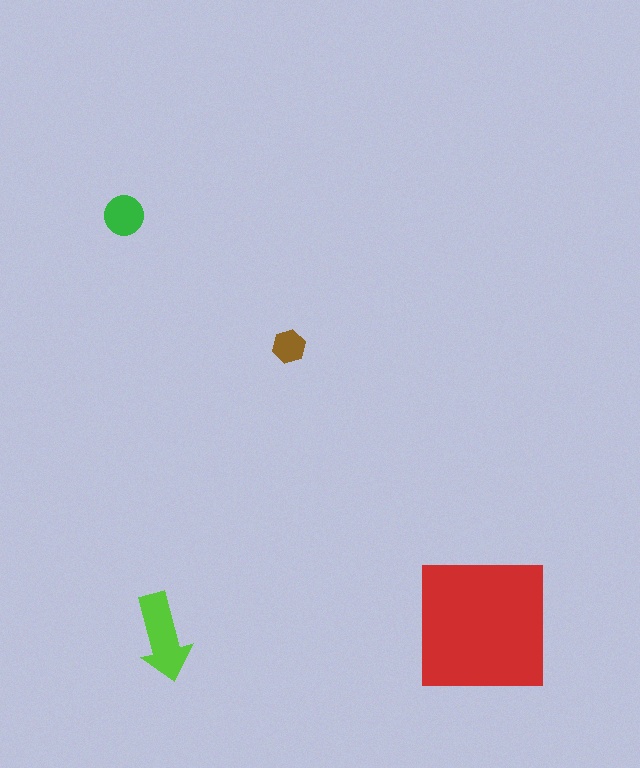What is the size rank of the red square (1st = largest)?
1st.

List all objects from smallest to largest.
The brown hexagon, the green circle, the lime arrow, the red square.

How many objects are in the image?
There are 4 objects in the image.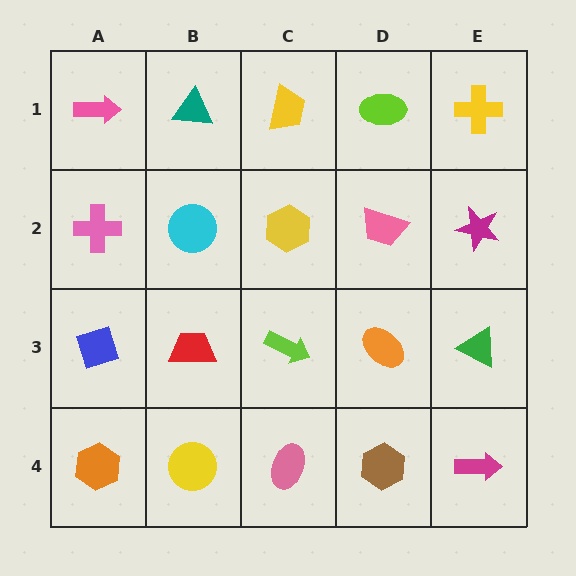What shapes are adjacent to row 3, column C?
A yellow hexagon (row 2, column C), a pink ellipse (row 4, column C), a red trapezoid (row 3, column B), an orange ellipse (row 3, column D).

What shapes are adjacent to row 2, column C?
A yellow trapezoid (row 1, column C), a lime arrow (row 3, column C), a cyan circle (row 2, column B), a pink trapezoid (row 2, column D).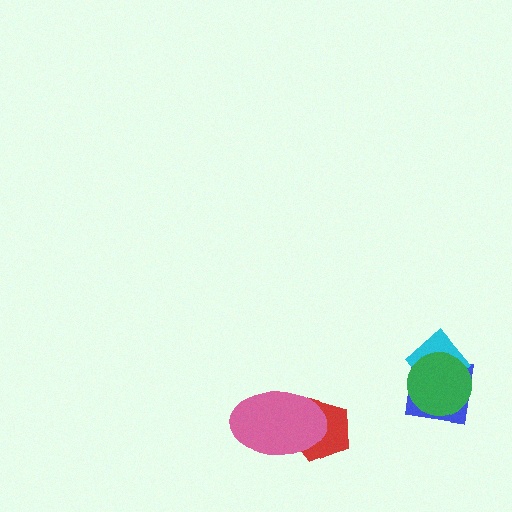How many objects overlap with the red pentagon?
1 object overlaps with the red pentagon.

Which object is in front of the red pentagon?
The pink ellipse is in front of the red pentagon.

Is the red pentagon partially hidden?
Yes, it is partially covered by another shape.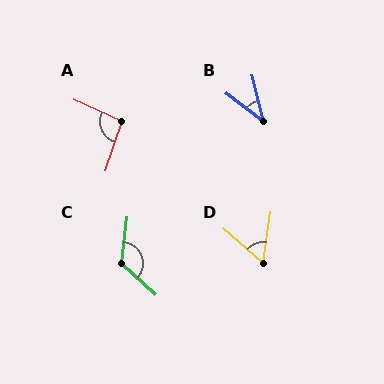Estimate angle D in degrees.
Approximately 57 degrees.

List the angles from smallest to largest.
B (40°), D (57°), A (96°), C (126°).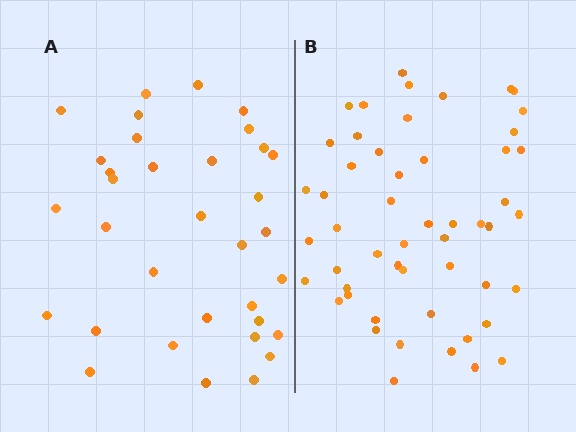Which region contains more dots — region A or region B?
Region B (the right region) has more dots.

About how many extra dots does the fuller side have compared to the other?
Region B has approximately 20 more dots than region A.